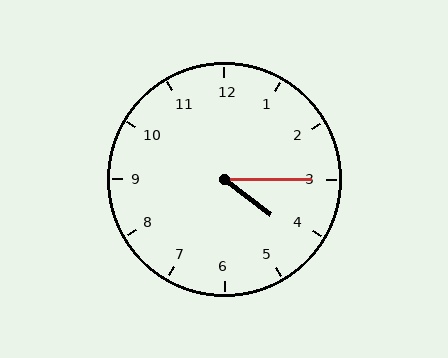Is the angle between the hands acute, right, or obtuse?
It is acute.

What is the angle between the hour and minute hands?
Approximately 38 degrees.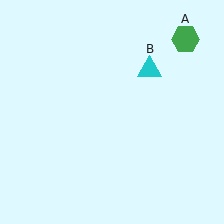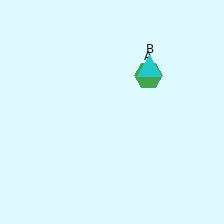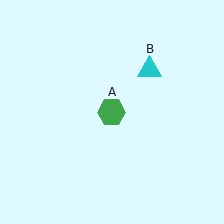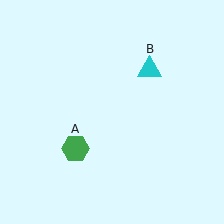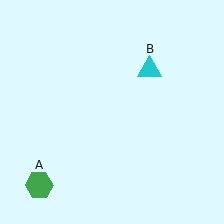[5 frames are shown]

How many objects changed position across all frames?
1 object changed position: green hexagon (object A).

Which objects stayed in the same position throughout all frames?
Cyan triangle (object B) remained stationary.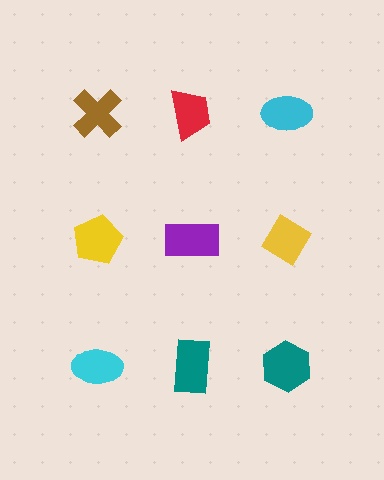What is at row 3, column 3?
A teal hexagon.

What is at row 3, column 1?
A cyan ellipse.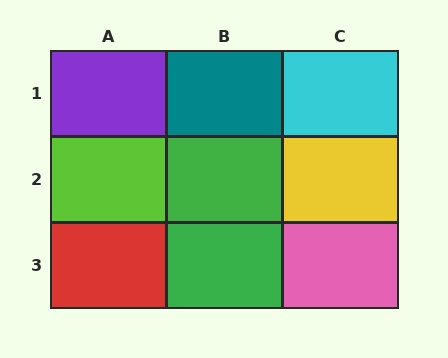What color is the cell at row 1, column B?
Teal.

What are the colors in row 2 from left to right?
Lime, green, yellow.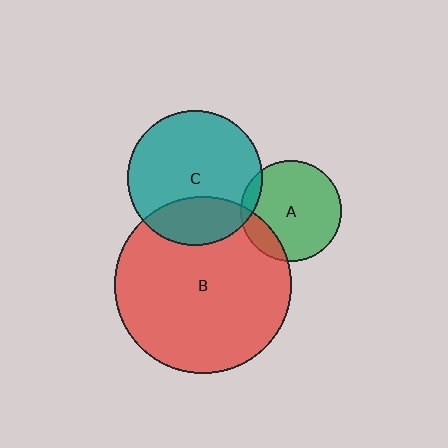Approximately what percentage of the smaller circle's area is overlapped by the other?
Approximately 25%.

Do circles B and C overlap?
Yes.